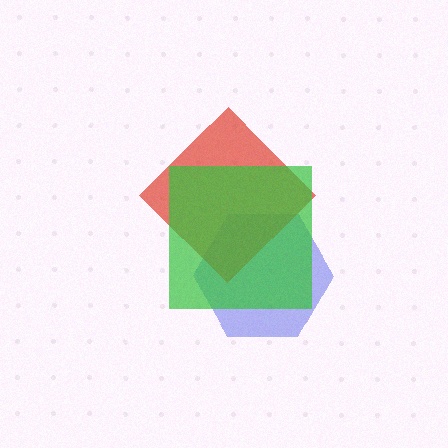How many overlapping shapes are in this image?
There are 3 overlapping shapes in the image.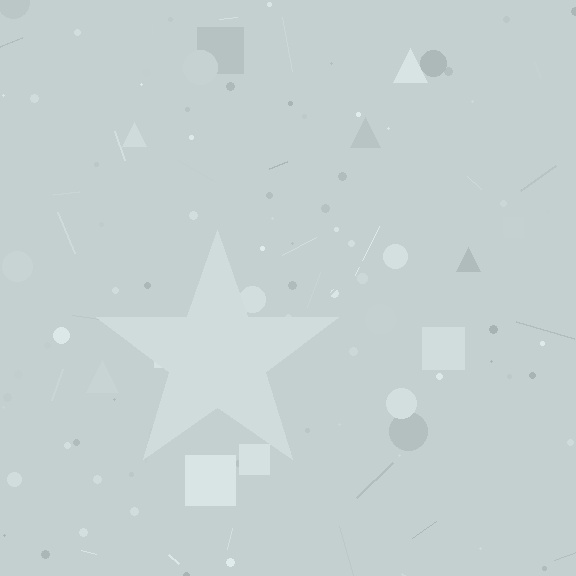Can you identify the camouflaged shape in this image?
The camouflaged shape is a star.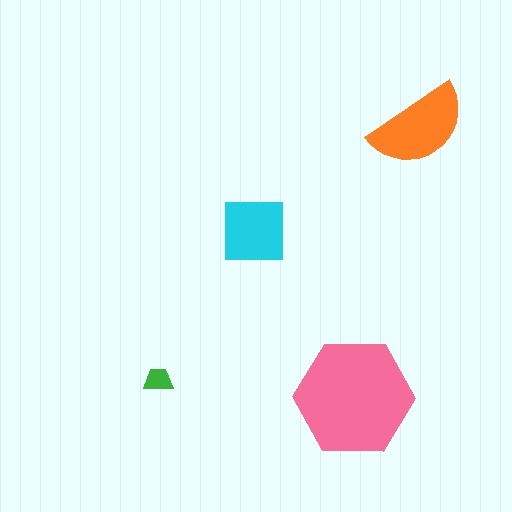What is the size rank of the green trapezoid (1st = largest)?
4th.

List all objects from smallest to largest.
The green trapezoid, the cyan square, the orange semicircle, the pink hexagon.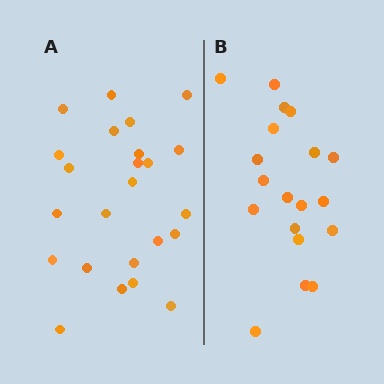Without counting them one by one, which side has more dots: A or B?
Region A (the left region) has more dots.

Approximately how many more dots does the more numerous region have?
Region A has about 5 more dots than region B.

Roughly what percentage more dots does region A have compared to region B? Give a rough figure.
About 25% more.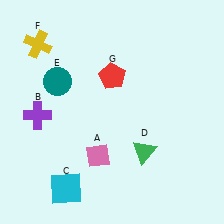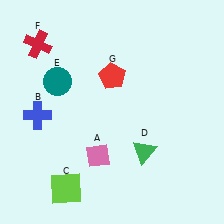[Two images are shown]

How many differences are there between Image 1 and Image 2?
There are 3 differences between the two images.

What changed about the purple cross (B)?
In Image 1, B is purple. In Image 2, it changed to blue.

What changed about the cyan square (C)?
In Image 1, C is cyan. In Image 2, it changed to lime.